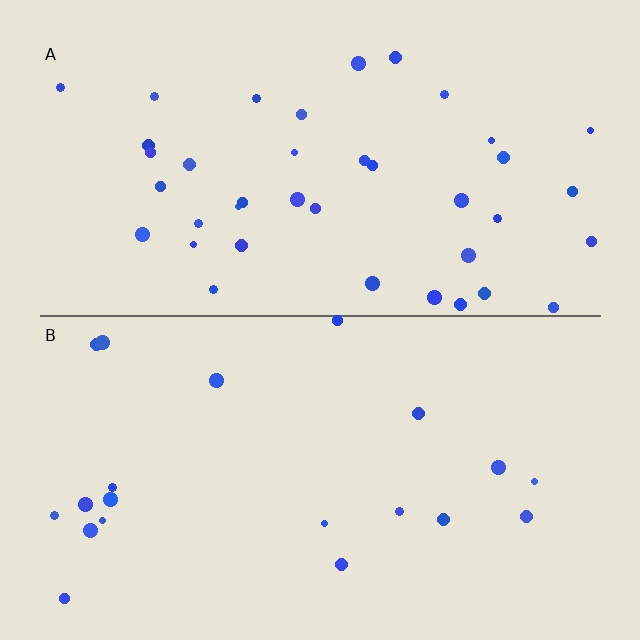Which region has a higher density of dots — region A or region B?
A (the top).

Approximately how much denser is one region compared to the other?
Approximately 2.0× — region A over region B.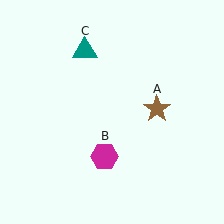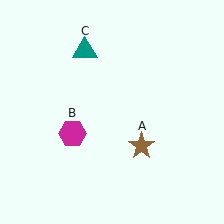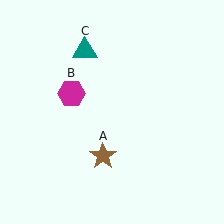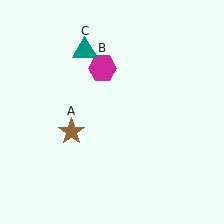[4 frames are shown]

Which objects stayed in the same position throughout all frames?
Teal triangle (object C) remained stationary.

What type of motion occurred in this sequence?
The brown star (object A), magenta hexagon (object B) rotated clockwise around the center of the scene.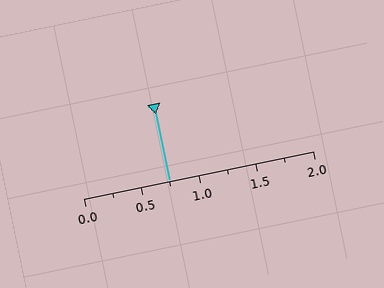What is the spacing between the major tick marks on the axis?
The major ticks are spaced 0.5 apart.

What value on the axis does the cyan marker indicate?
The marker indicates approximately 0.75.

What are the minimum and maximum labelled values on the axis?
The axis runs from 0.0 to 2.0.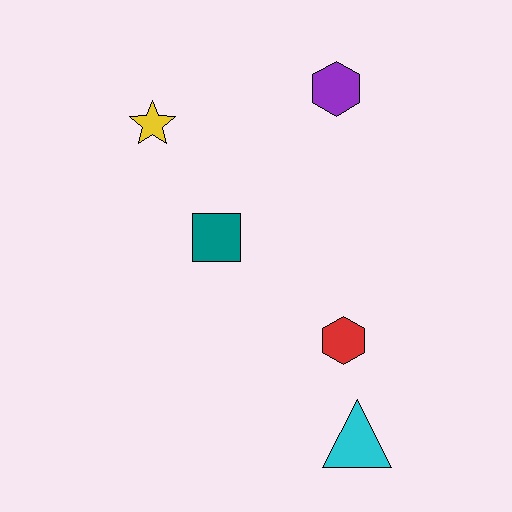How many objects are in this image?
There are 5 objects.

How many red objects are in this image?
There is 1 red object.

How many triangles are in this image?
There is 1 triangle.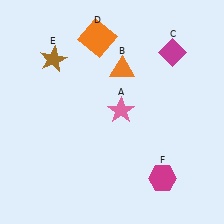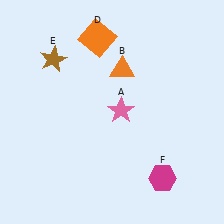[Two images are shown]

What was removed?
The magenta diamond (C) was removed in Image 2.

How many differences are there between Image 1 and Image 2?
There is 1 difference between the two images.